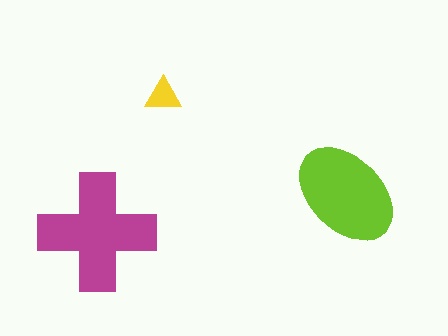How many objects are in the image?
There are 3 objects in the image.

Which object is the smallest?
The yellow triangle.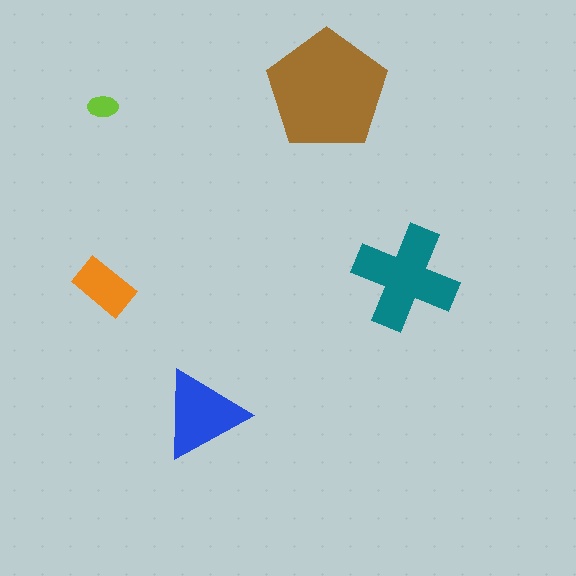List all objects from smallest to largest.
The lime ellipse, the orange rectangle, the blue triangle, the teal cross, the brown pentagon.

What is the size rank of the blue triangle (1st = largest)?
3rd.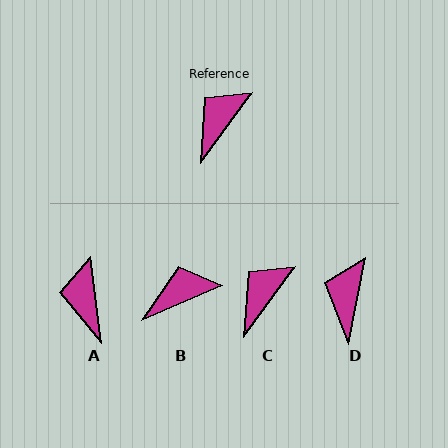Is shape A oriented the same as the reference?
No, it is off by about 43 degrees.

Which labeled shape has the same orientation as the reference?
C.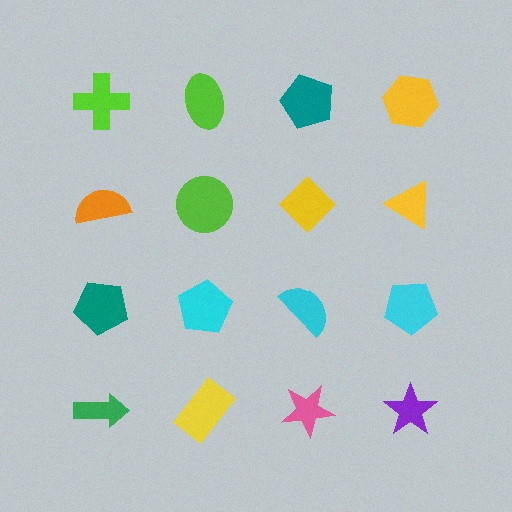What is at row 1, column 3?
A teal pentagon.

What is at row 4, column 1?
A green arrow.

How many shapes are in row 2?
4 shapes.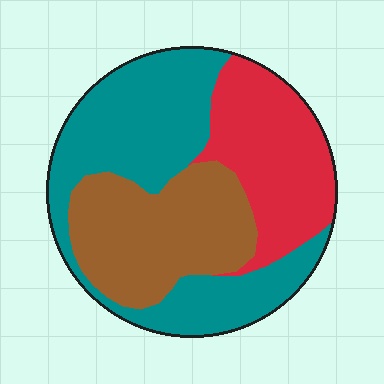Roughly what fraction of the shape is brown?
Brown covers roughly 30% of the shape.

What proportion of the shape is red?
Red takes up between a sixth and a third of the shape.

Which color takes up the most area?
Teal, at roughly 45%.